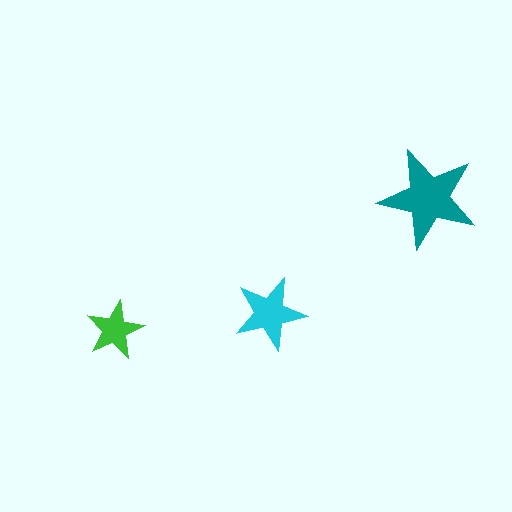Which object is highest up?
The teal star is topmost.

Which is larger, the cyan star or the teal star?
The teal one.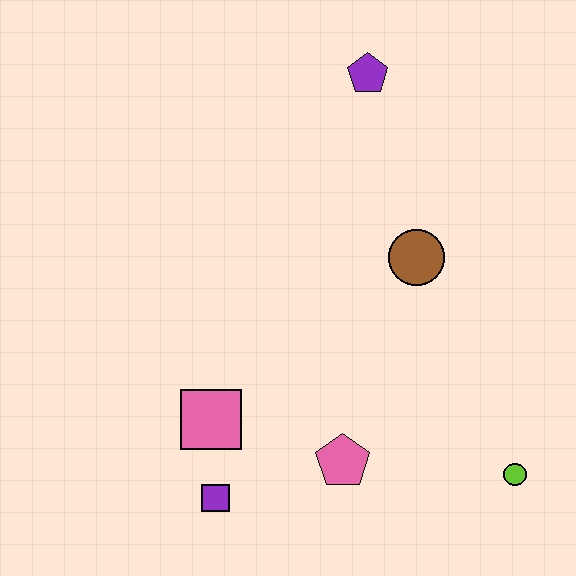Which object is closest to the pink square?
The purple square is closest to the pink square.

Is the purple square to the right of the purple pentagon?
No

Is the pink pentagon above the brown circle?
No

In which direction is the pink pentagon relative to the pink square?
The pink pentagon is to the right of the pink square.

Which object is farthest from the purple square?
The purple pentagon is farthest from the purple square.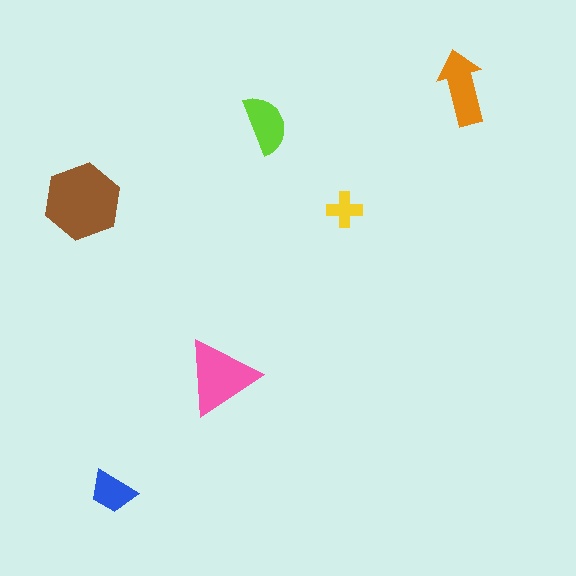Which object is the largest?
The brown hexagon.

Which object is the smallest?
The yellow cross.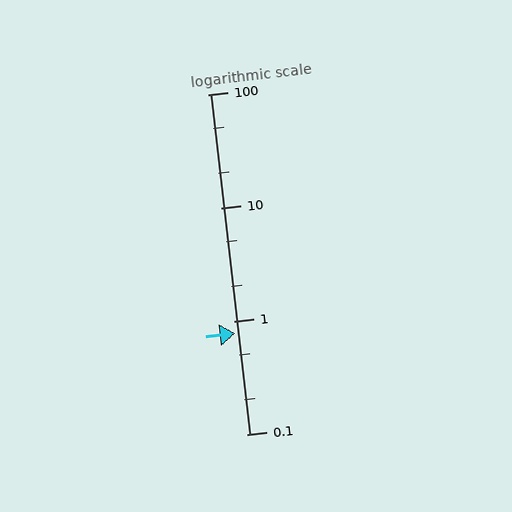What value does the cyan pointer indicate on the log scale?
The pointer indicates approximately 0.78.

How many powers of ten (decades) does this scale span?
The scale spans 3 decades, from 0.1 to 100.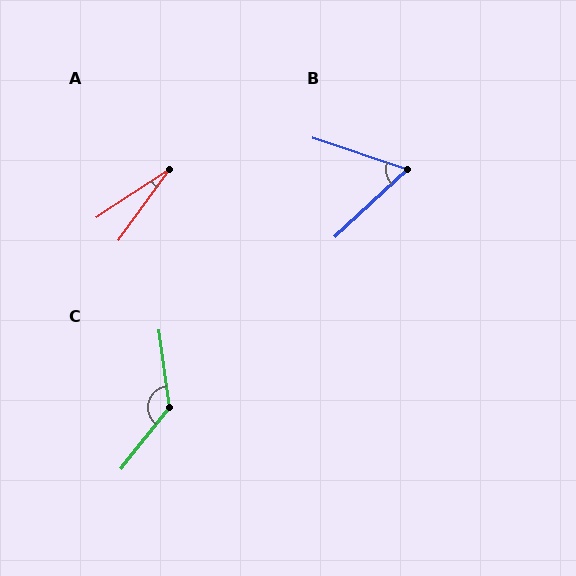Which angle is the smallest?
A, at approximately 21 degrees.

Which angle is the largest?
C, at approximately 134 degrees.